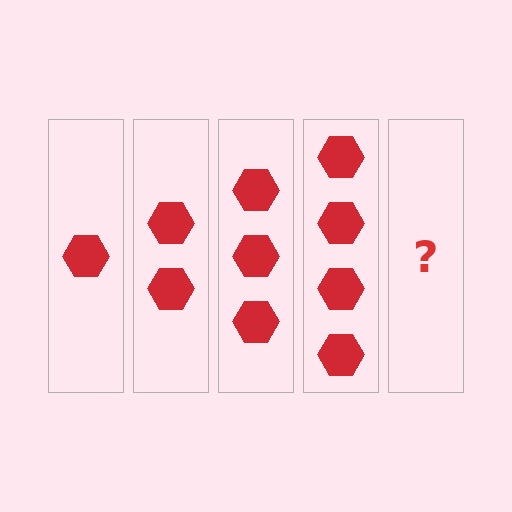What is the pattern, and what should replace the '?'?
The pattern is that each step adds one more hexagon. The '?' should be 5 hexagons.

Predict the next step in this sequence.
The next step is 5 hexagons.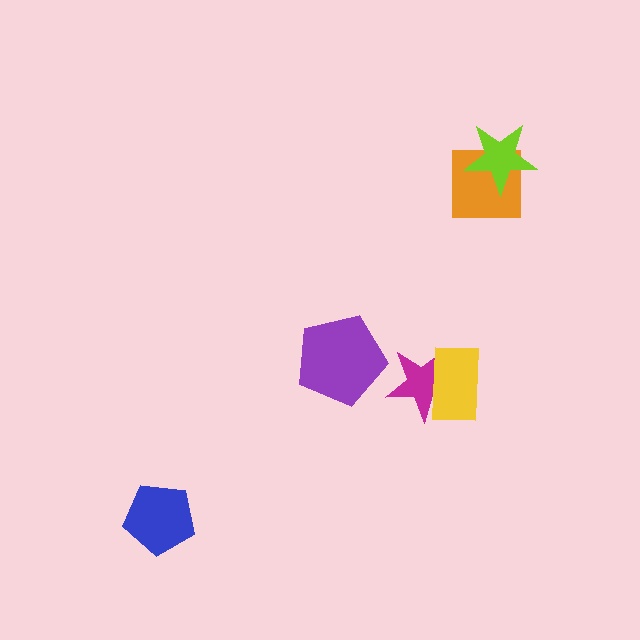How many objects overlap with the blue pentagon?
0 objects overlap with the blue pentagon.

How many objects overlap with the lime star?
1 object overlaps with the lime star.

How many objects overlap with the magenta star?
1 object overlaps with the magenta star.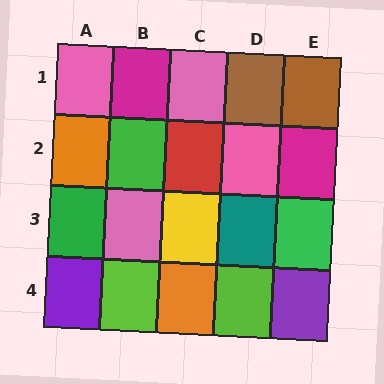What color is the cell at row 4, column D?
Lime.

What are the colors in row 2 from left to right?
Orange, green, red, pink, magenta.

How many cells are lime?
2 cells are lime.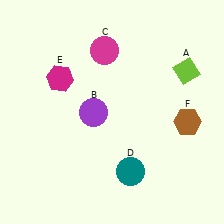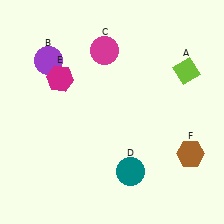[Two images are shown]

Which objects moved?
The objects that moved are: the purple circle (B), the brown hexagon (F).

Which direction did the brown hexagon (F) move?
The brown hexagon (F) moved down.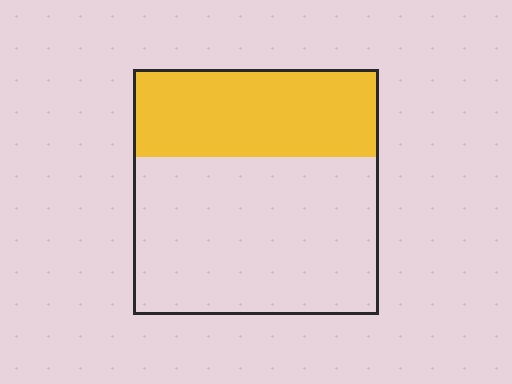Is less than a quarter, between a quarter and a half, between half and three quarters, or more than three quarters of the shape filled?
Between a quarter and a half.